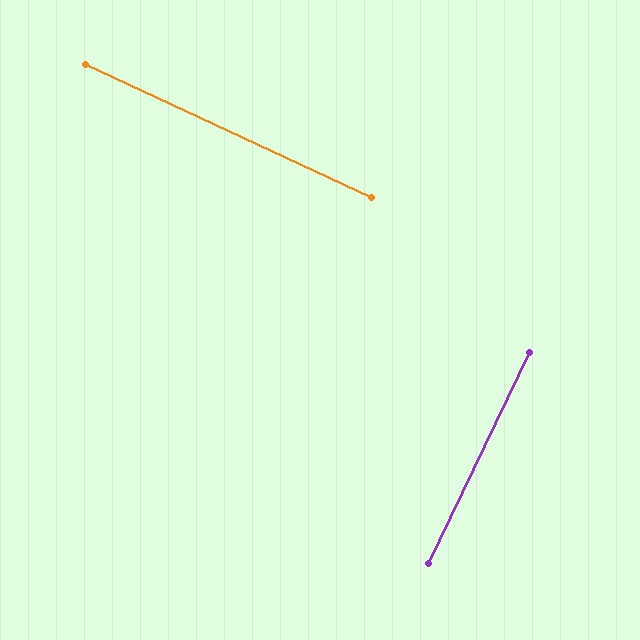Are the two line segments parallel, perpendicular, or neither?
Perpendicular — they meet at approximately 89°.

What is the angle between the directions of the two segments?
Approximately 89 degrees.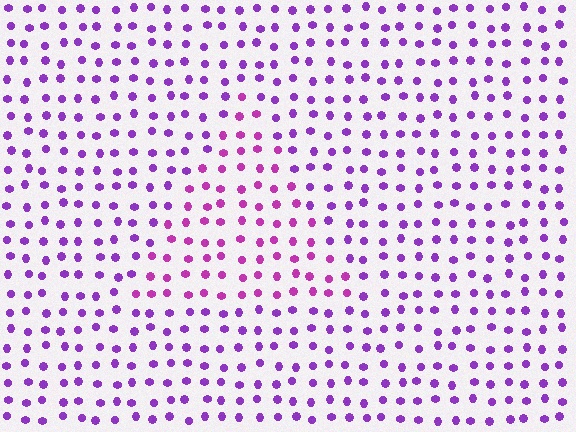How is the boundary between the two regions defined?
The boundary is defined purely by a slight shift in hue (about 28 degrees). Spacing, size, and orientation are identical on both sides.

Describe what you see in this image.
The image is filled with small purple elements in a uniform arrangement. A triangle-shaped region is visible where the elements are tinted to a slightly different hue, forming a subtle color boundary.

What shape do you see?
I see a triangle.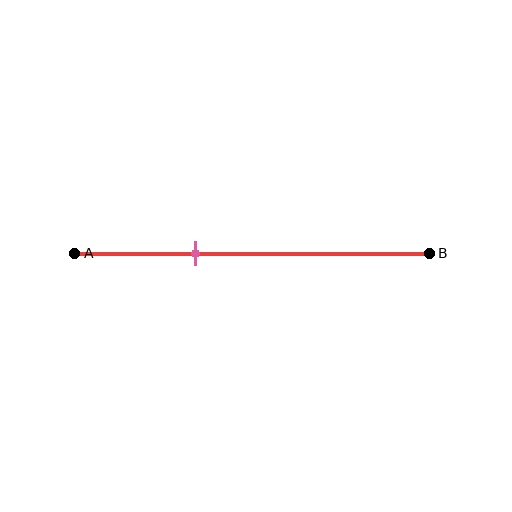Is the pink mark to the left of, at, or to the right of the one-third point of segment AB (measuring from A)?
The pink mark is approximately at the one-third point of segment AB.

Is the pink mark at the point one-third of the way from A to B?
Yes, the mark is approximately at the one-third point.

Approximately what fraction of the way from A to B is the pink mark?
The pink mark is approximately 35% of the way from A to B.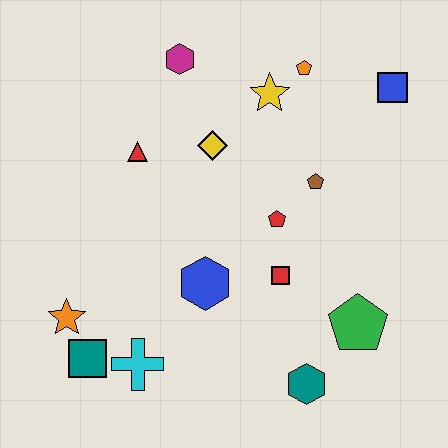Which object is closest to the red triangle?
The yellow diamond is closest to the red triangle.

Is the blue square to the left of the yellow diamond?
No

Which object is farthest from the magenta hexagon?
The teal hexagon is farthest from the magenta hexagon.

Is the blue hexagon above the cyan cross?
Yes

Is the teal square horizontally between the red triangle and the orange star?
Yes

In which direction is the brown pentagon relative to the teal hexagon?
The brown pentagon is above the teal hexagon.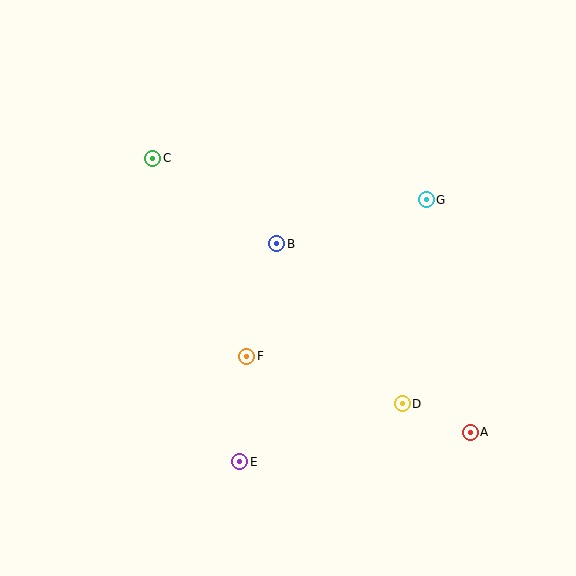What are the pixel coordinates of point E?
Point E is at (240, 462).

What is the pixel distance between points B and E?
The distance between B and E is 222 pixels.